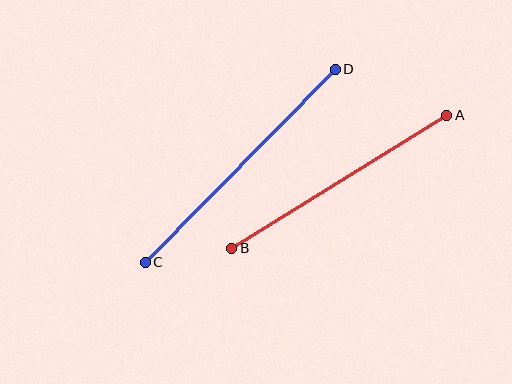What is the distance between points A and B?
The distance is approximately 253 pixels.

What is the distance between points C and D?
The distance is approximately 271 pixels.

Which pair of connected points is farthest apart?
Points C and D are farthest apart.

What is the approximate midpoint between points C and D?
The midpoint is at approximately (240, 166) pixels.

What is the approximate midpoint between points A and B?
The midpoint is at approximately (339, 182) pixels.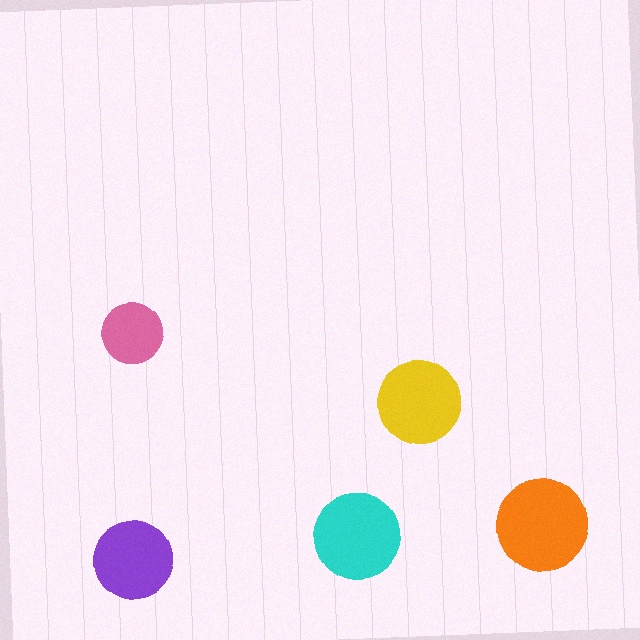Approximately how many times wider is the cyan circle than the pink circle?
About 1.5 times wider.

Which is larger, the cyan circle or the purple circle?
The cyan one.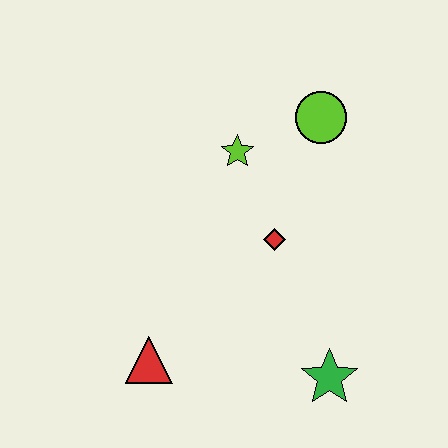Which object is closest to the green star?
The red diamond is closest to the green star.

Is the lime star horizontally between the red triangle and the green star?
Yes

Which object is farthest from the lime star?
The green star is farthest from the lime star.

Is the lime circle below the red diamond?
No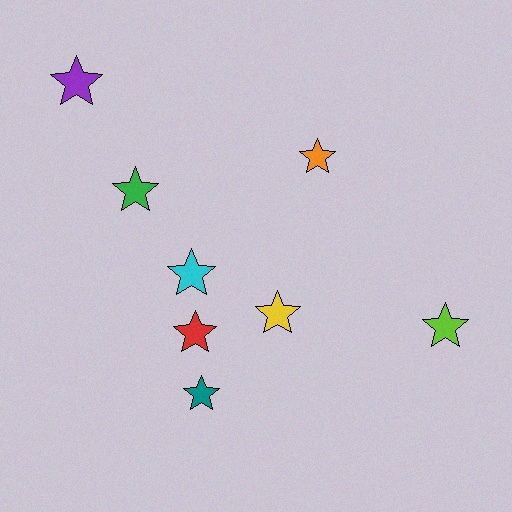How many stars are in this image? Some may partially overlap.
There are 8 stars.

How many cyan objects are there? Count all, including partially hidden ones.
There is 1 cyan object.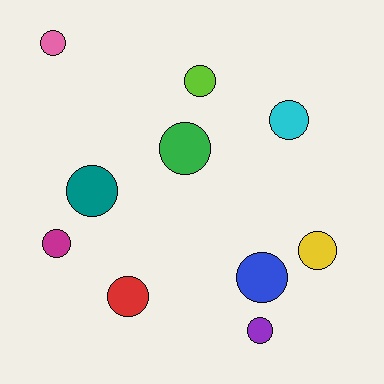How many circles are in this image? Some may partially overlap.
There are 10 circles.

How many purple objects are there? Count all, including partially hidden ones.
There is 1 purple object.